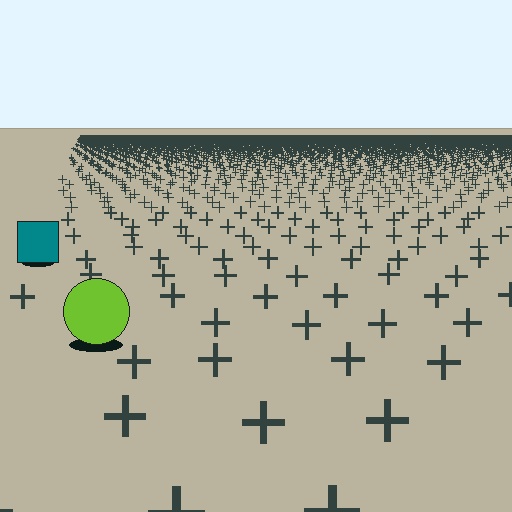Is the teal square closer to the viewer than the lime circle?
No. The lime circle is closer — you can tell from the texture gradient: the ground texture is coarser near it.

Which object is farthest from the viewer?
The teal square is farthest from the viewer. It appears smaller and the ground texture around it is denser.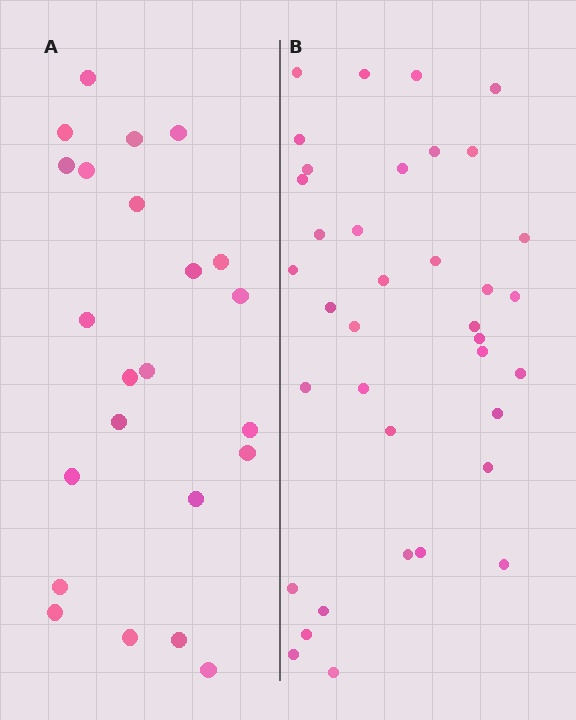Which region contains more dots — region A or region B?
Region B (the right region) has more dots.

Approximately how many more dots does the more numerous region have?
Region B has approximately 15 more dots than region A.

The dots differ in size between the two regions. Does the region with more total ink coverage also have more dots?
No. Region A has more total ink coverage because its dots are larger, but region B actually contains more individual dots. Total area can be misleading — the number of items is what matters here.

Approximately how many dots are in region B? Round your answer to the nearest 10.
About 40 dots. (The exact count is 37, which rounds to 40.)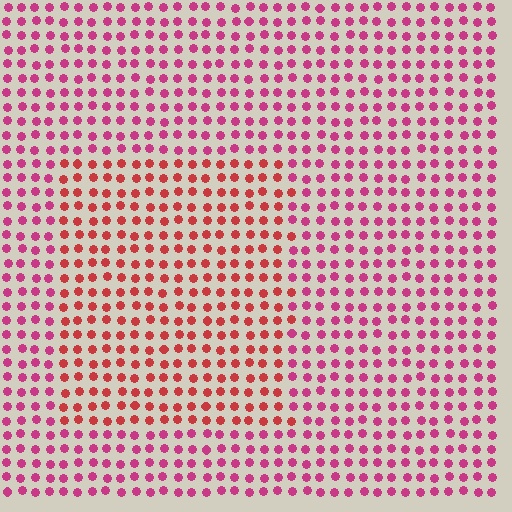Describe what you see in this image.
The image is filled with small magenta elements in a uniform arrangement. A rectangle-shaped region is visible where the elements are tinted to a slightly different hue, forming a subtle color boundary.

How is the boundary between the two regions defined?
The boundary is defined purely by a slight shift in hue (about 31 degrees). Spacing, size, and orientation are identical on both sides.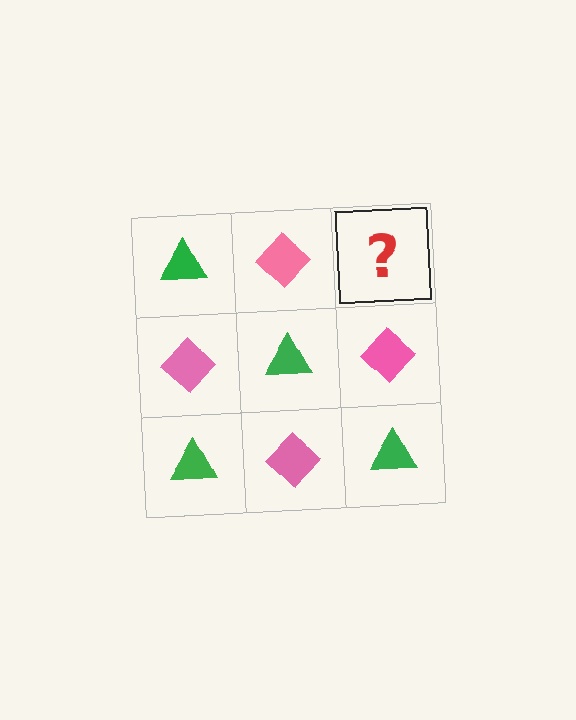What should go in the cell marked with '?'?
The missing cell should contain a green triangle.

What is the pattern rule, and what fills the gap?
The rule is that it alternates green triangle and pink diamond in a checkerboard pattern. The gap should be filled with a green triangle.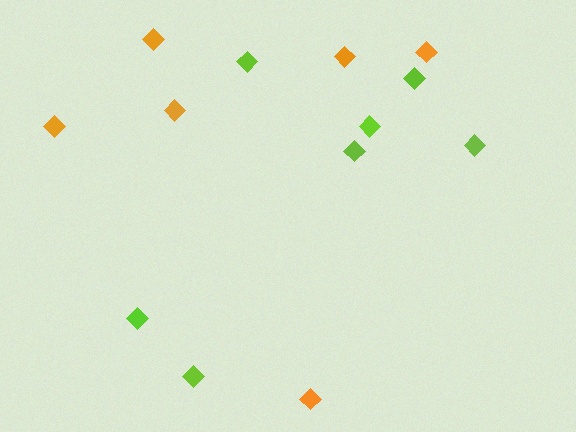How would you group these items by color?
There are 2 groups: one group of orange diamonds (6) and one group of lime diamonds (7).